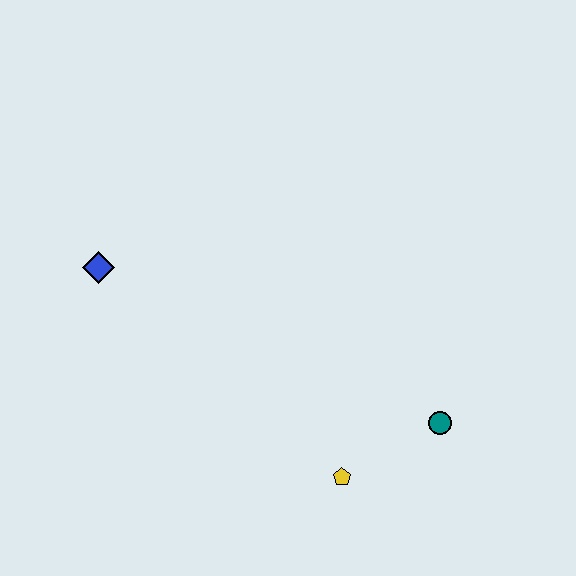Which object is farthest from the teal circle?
The blue diamond is farthest from the teal circle.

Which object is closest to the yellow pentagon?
The teal circle is closest to the yellow pentagon.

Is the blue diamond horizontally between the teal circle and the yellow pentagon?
No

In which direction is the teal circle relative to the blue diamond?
The teal circle is to the right of the blue diamond.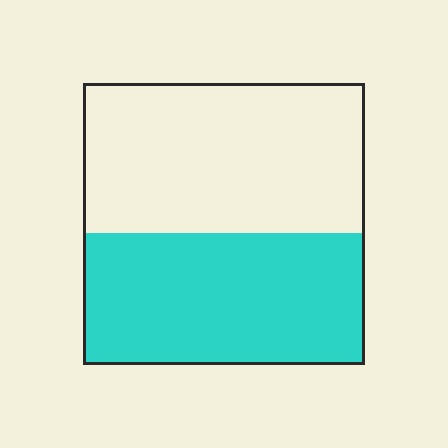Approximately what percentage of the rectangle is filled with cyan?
Approximately 45%.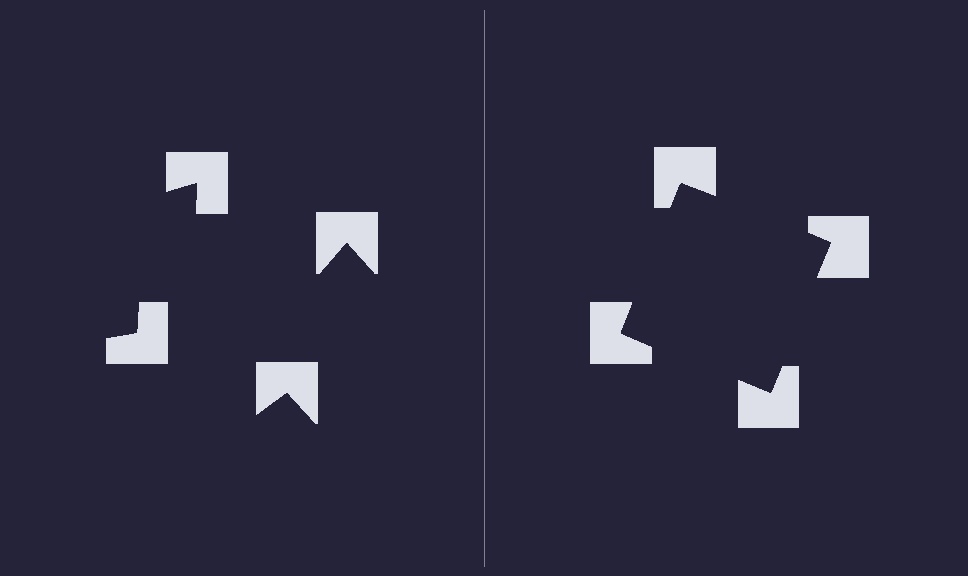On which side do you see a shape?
An illusory square appears on the right side. On the left side the wedge cuts are rotated, so no coherent shape forms.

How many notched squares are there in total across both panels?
8 — 4 on each side.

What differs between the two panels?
The notched squares are positioned identically on both sides; only the wedge orientations differ. On the right they align to a square; on the left they are misaligned.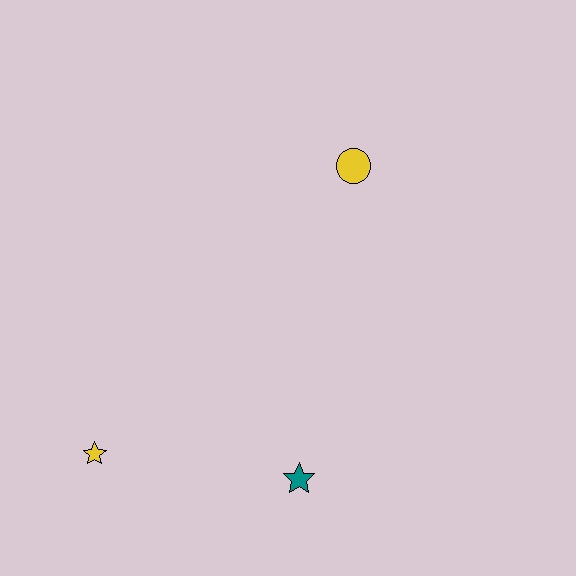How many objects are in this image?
There are 3 objects.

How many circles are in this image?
There is 1 circle.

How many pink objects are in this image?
There are no pink objects.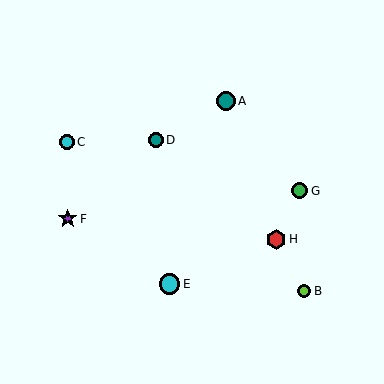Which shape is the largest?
The cyan circle (labeled E) is the largest.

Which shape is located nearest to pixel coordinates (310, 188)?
The green circle (labeled G) at (300, 191) is nearest to that location.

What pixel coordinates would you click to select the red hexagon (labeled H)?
Click at (276, 239) to select the red hexagon H.